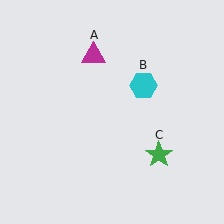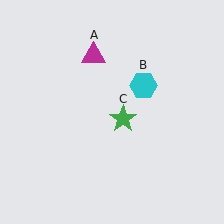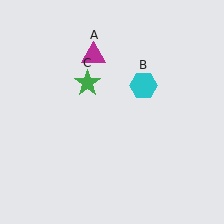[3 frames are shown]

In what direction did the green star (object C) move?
The green star (object C) moved up and to the left.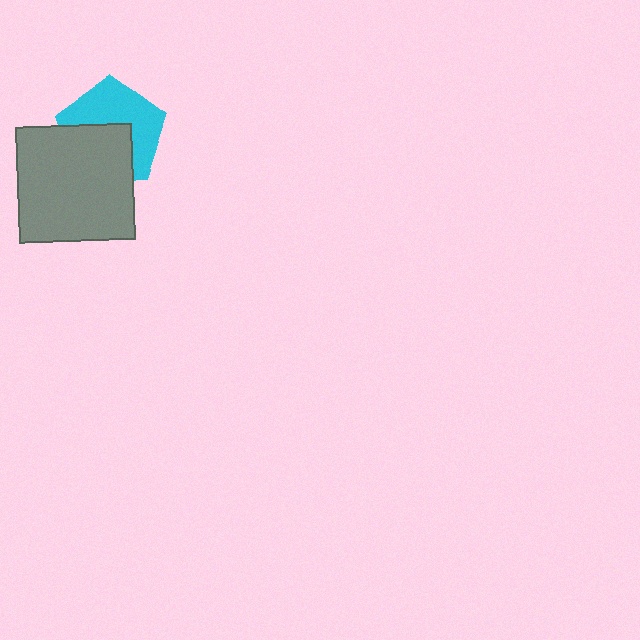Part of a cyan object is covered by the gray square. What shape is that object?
It is a pentagon.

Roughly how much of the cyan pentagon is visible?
About half of it is visible (roughly 54%).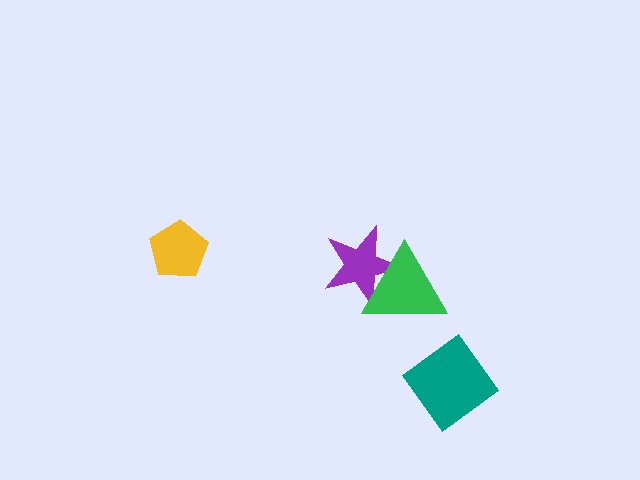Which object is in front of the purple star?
The green triangle is in front of the purple star.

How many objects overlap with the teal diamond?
0 objects overlap with the teal diamond.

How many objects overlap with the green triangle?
1 object overlaps with the green triangle.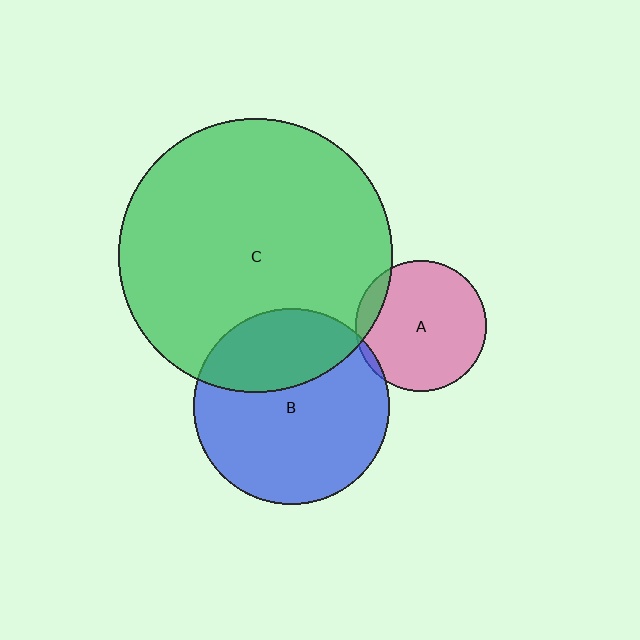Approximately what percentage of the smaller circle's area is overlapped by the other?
Approximately 5%.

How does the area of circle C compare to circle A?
Approximately 4.4 times.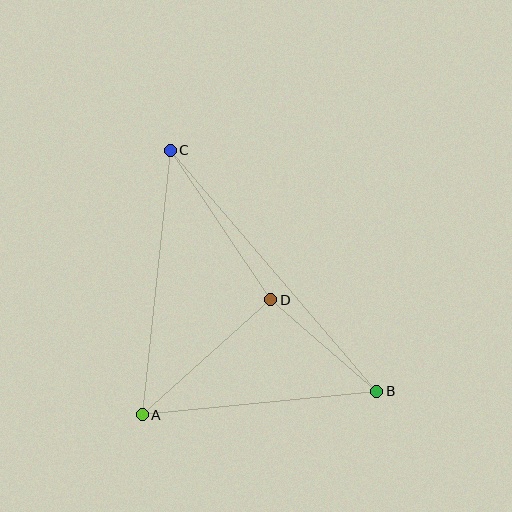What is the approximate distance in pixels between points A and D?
The distance between A and D is approximately 172 pixels.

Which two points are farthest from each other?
Points B and C are farthest from each other.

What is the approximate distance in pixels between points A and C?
The distance between A and C is approximately 266 pixels.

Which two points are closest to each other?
Points B and D are closest to each other.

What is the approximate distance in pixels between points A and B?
The distance between A and B is approximately 236 pixels.